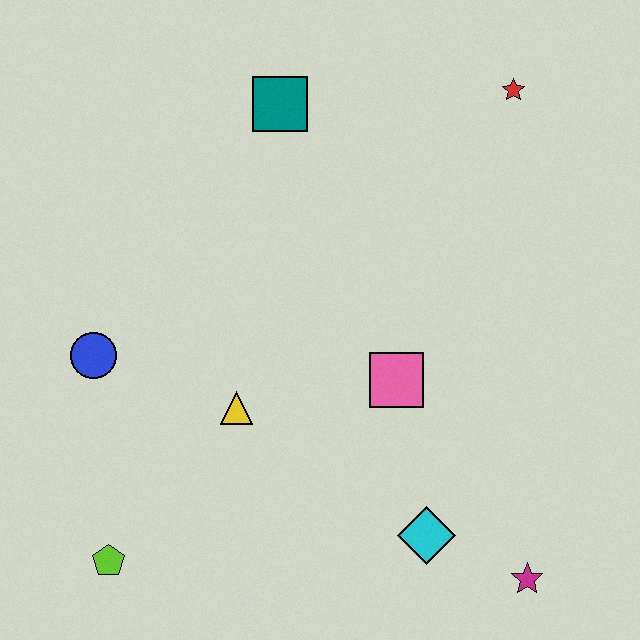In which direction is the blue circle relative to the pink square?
The blue circle is to the left of the pink square.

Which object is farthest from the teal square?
The magenta star is farthest from the teal square.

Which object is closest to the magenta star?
The cyan diamond is closest to the magenta star.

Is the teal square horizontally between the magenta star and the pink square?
No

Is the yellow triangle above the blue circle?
No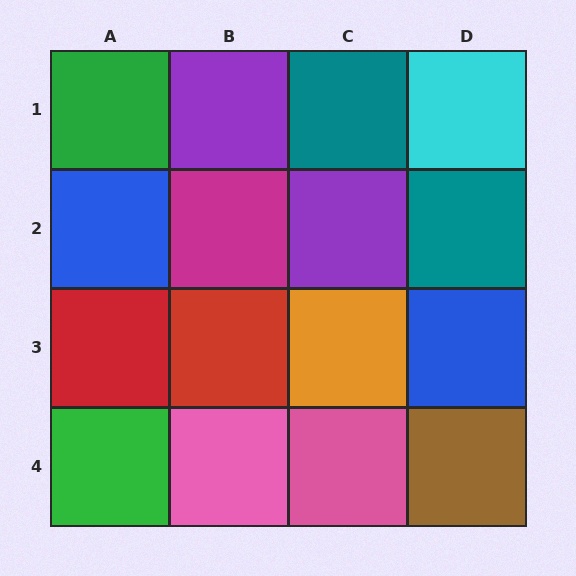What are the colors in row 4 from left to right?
Green, pink, pink, brown.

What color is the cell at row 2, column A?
Blue.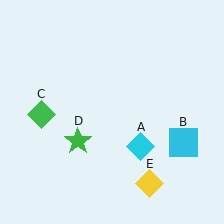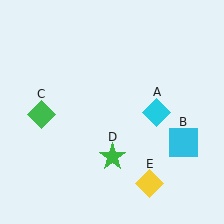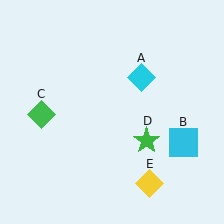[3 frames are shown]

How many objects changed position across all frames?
2 objects changed position: cyan diamond (object A), green star (object D).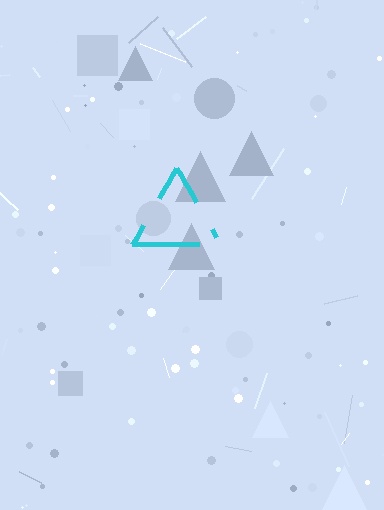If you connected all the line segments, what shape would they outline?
They would outline a triangle.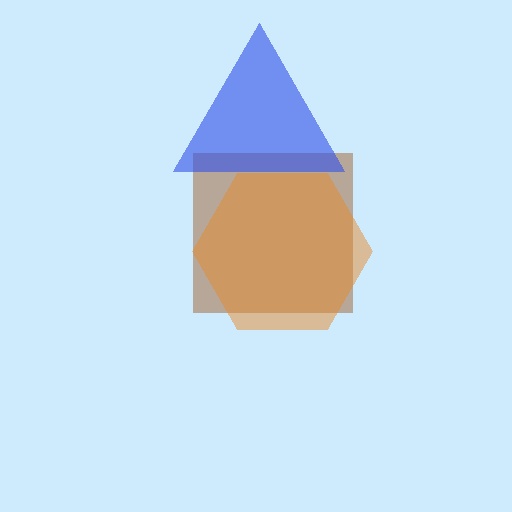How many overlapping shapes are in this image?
There are 3 overlapping shapes in the image.